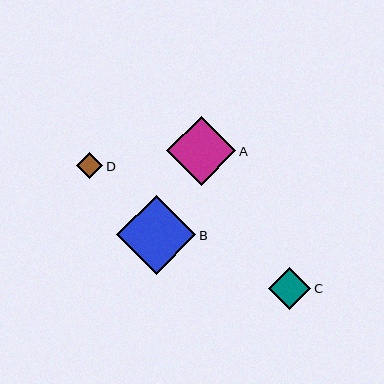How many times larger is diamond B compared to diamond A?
Diamond B is approximately 1.1 times the size of diamond A.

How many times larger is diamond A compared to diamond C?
Diamond A is approximately 1.6 times the size of diamond C.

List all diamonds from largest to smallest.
From largest to smallest: B, A, C, D.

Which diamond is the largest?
Diamond B is the largest with a size of approximately 79 pixels.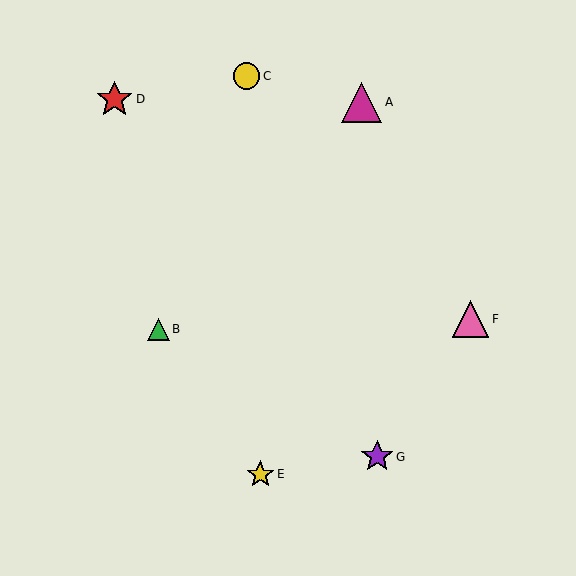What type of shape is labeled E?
Shape E is a yellow star.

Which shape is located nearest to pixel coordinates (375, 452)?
The purple star (labeled G) at (377, 457) is nearest to that location.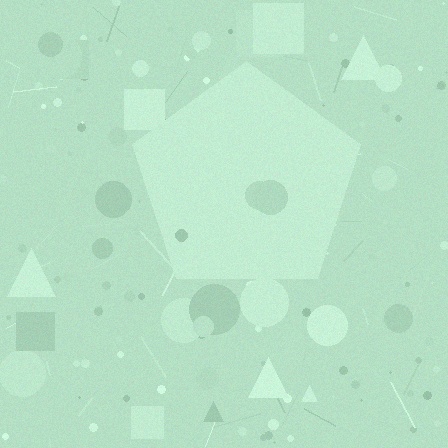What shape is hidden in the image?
A pentagon is hidden in the image.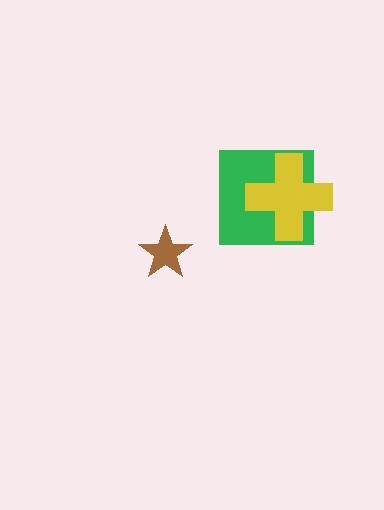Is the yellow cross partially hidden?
No, no other shape covers it.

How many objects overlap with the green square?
1 object overlaps with the green square.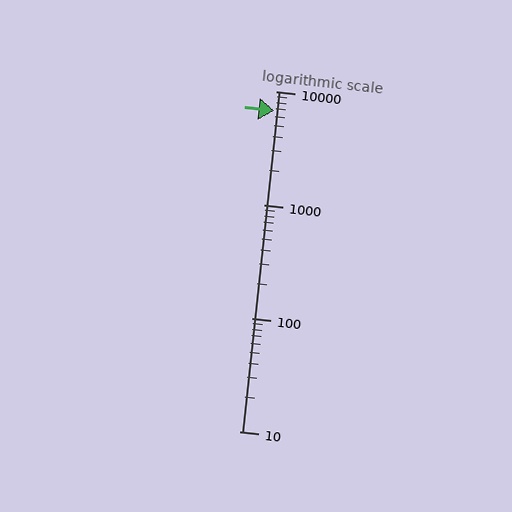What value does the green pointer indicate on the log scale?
The pointer indicates approximately 6800.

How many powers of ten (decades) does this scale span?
The scale spans 3 decades, from 10 to 10000.